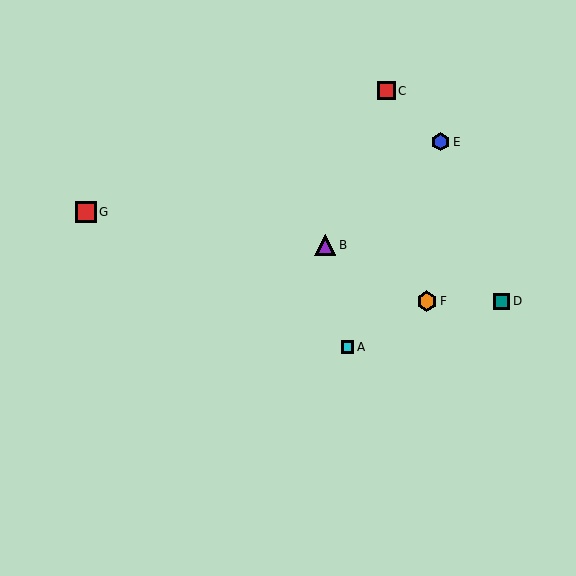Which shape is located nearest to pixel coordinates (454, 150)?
The blue hexagon (labeled E) at (441, 142) is nearest to that location.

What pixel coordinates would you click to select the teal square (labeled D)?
Click at (502, 301) to select the teal square D.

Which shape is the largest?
The red square (labeled G) is the largest.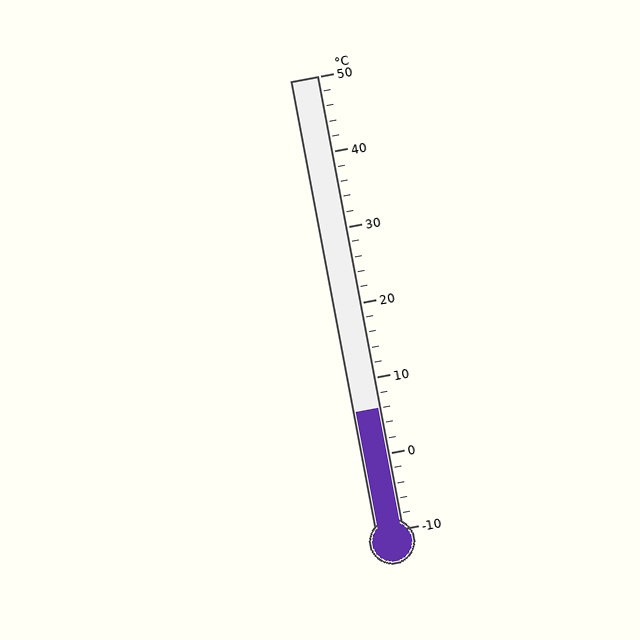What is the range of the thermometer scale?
The thermometer scale ranges from -10°C to 50°C.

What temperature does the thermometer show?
The thermometer shows approximately 6°C.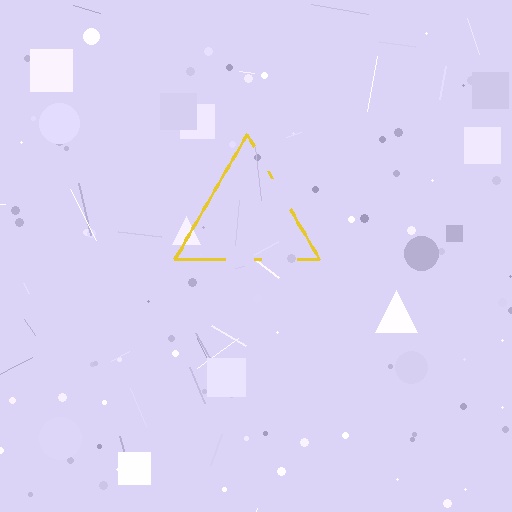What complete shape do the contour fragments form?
The contour fragments form a triangle.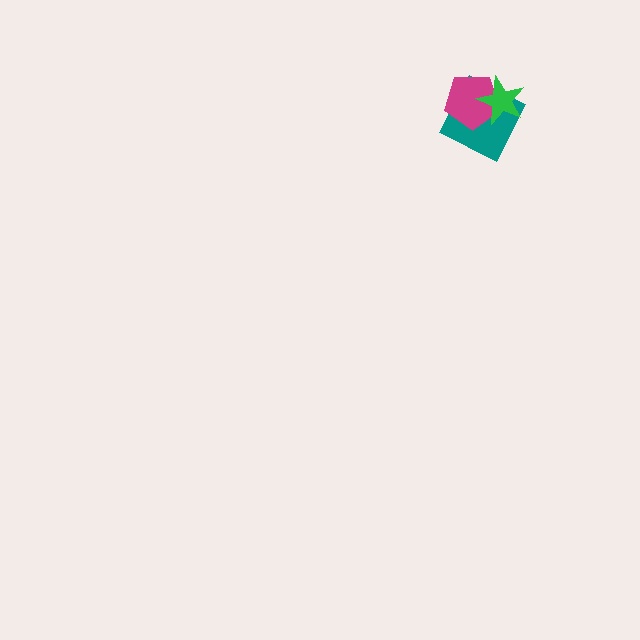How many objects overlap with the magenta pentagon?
2 objects overlap with the magenta pentagon.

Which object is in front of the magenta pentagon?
The green star is in front of the magenta pentagon.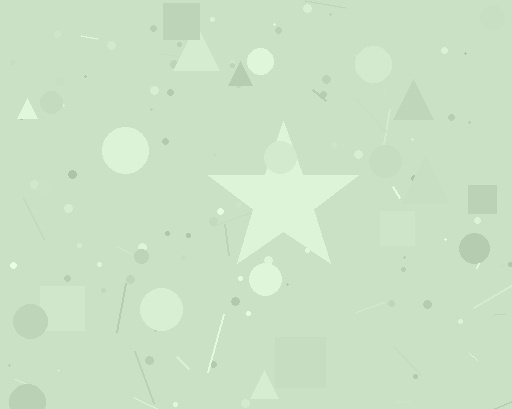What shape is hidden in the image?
A star is hidden in the image.